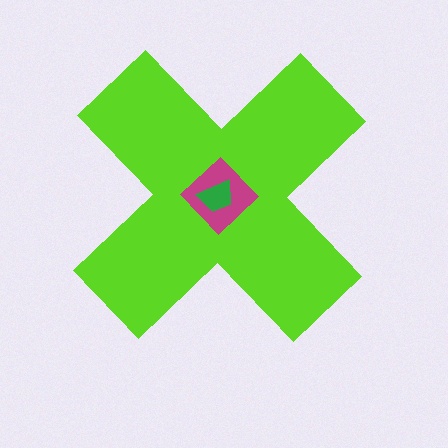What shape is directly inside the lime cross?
The magenta diamond.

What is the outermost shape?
The lime cross.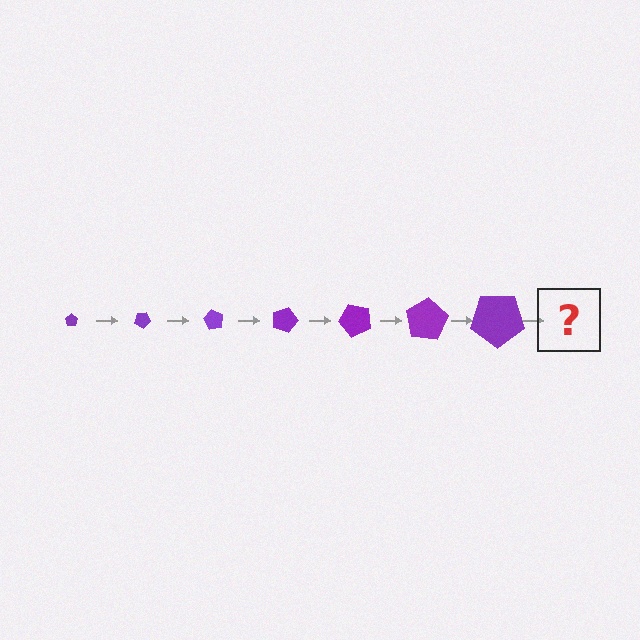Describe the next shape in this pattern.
It should be a pentagon, larger than the previous one and rotated 210 degrees from the start.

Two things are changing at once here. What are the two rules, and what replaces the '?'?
The two rules are that the pentagon grows larger each step and it rotates 30 degrees each step. The '?' should be a pentagon, larger than the previous one and rotated 210 degrees from the start.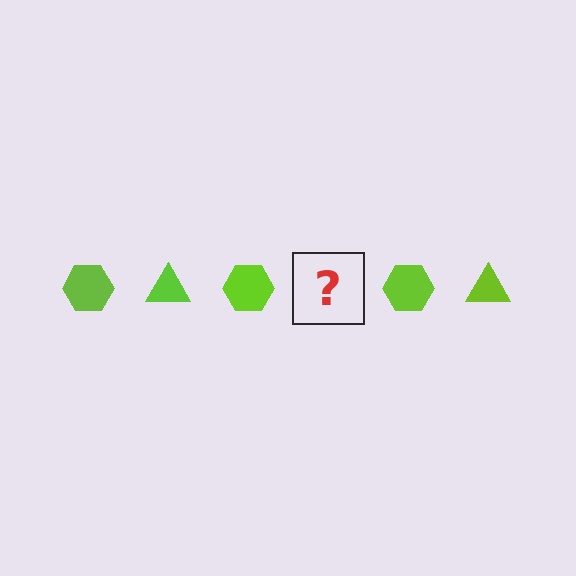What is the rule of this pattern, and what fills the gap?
The rule is that the pattern cycles through hexagon, triangle shapes in lime. The gap should be filled with a lime triangle.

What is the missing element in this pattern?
The missing element is a lime triangle.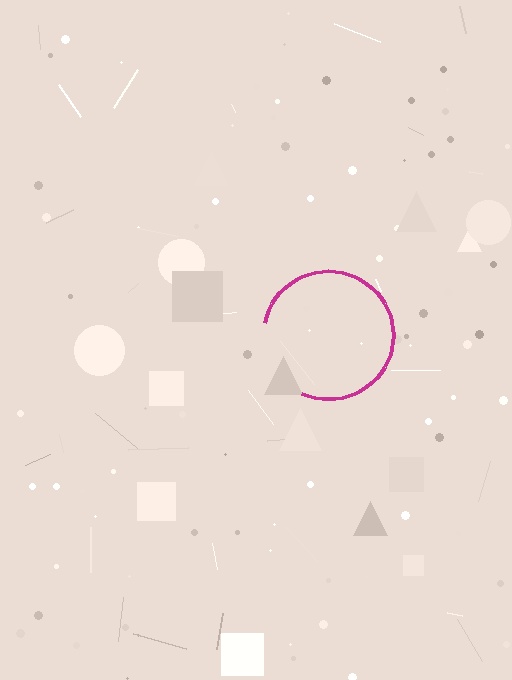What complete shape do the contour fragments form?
The contour fragments form a circle.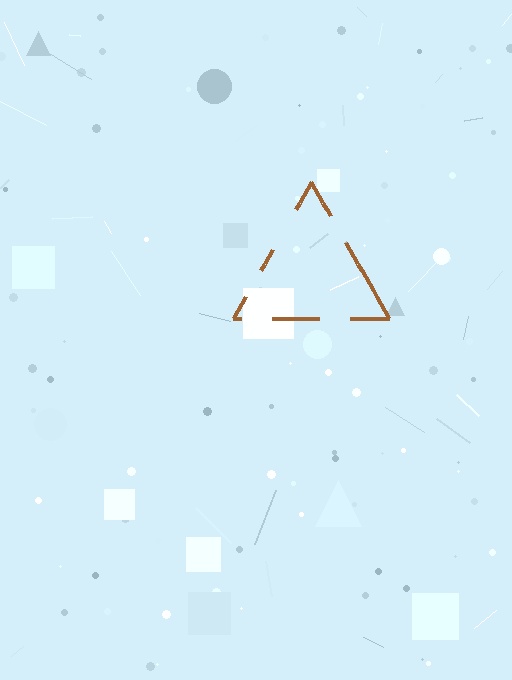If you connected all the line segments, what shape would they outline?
They would outline a triangle.